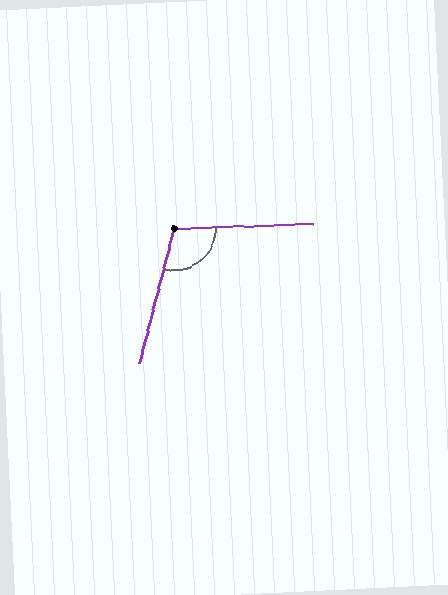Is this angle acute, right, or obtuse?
It is obtuse.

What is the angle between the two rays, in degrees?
Approximately 106 degrees.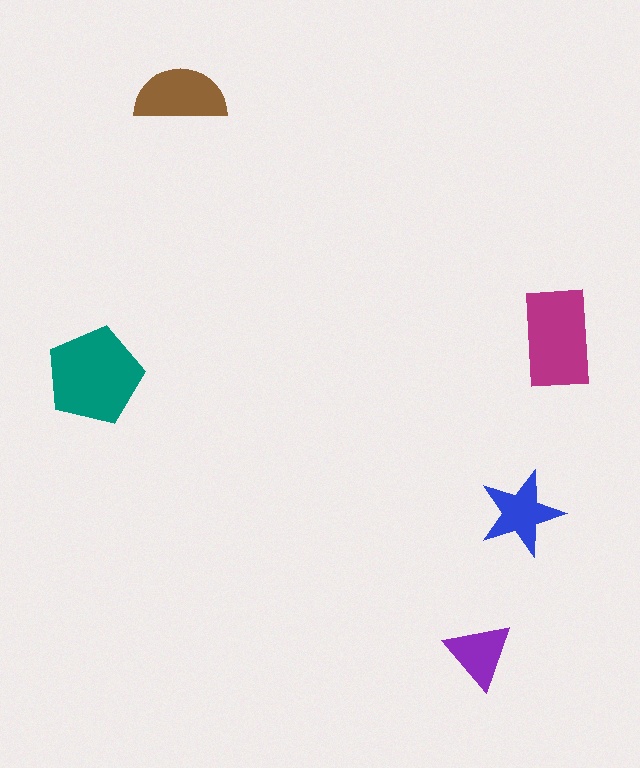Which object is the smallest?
The purple triangle.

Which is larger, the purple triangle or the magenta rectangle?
The magenta rectangle.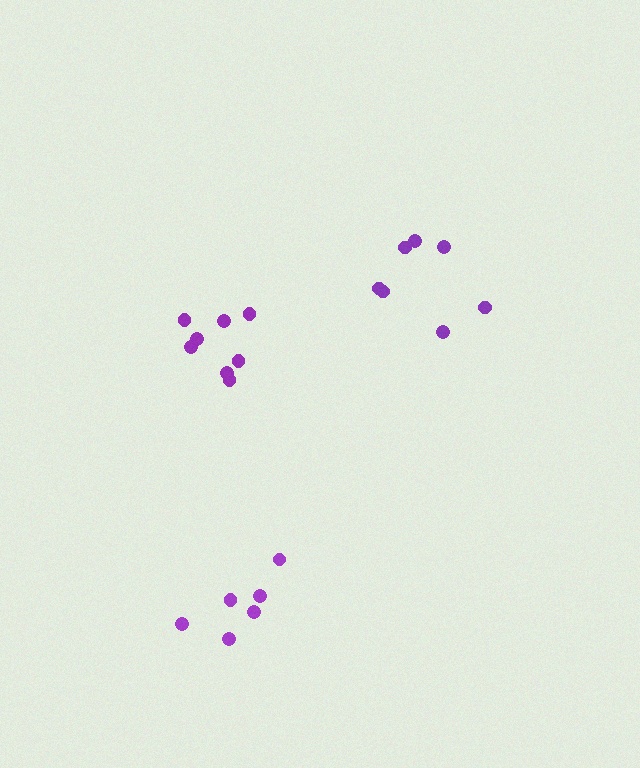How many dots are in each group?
Group 1: 7 dots, Group 2: 8 dots, Group 3: 6 dots (21 total).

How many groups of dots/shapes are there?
There are 3 groups.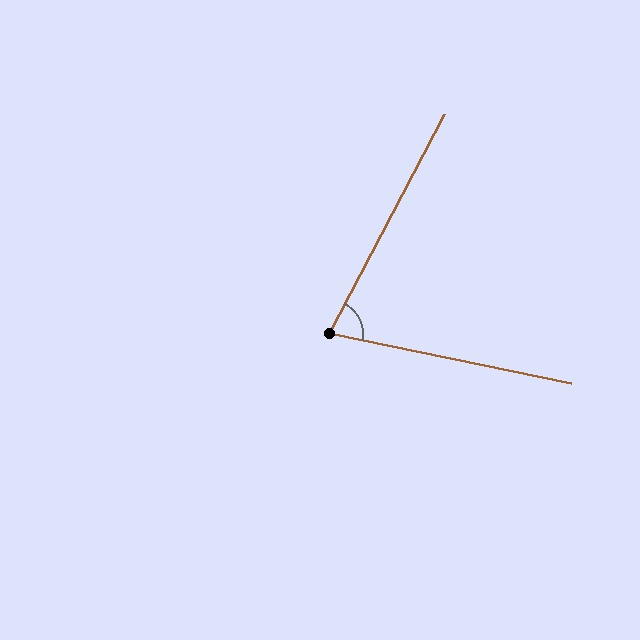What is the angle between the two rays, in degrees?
Approximately 74 degrees.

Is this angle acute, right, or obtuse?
It is acute.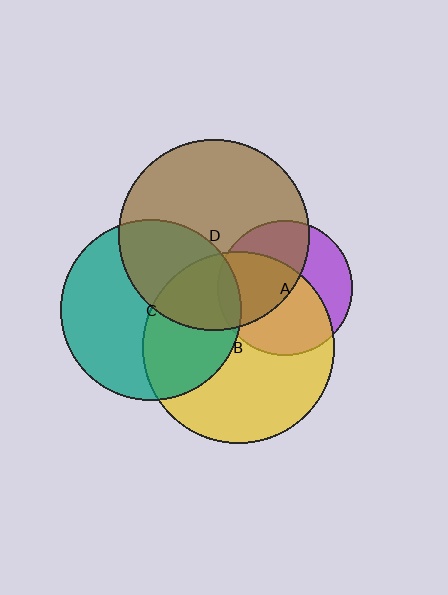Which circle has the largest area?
Circle B (yellow).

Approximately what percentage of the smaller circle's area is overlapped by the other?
Approximately 40%.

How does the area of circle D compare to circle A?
Approximately 2.0 times.